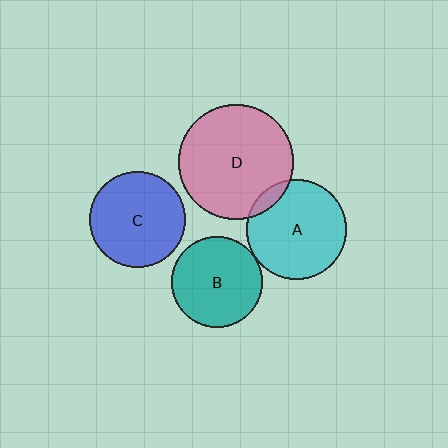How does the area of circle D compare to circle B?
Approximately 1.6 times.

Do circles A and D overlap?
Yes.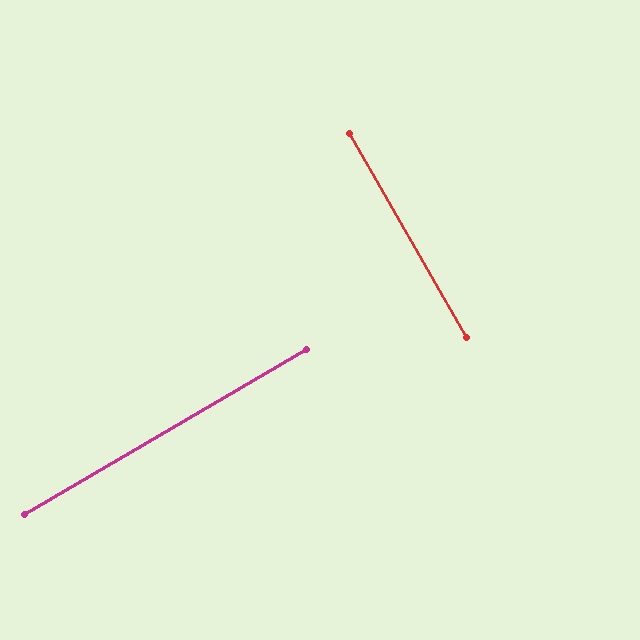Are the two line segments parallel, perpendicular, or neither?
Perpendicular — they meet at approximately 89°.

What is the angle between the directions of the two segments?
Approximately 89 degrees.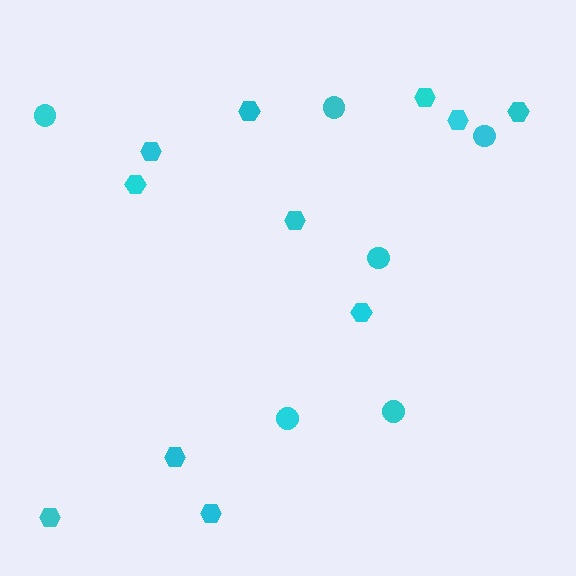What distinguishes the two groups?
There are 2 groups: one group of hexagons (11) and one group of circles (6).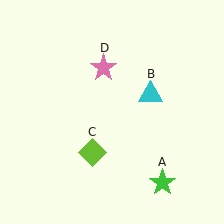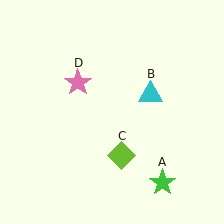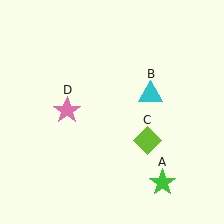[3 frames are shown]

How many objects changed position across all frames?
2 objects changed position: lime diamond (object C), pink star (object D).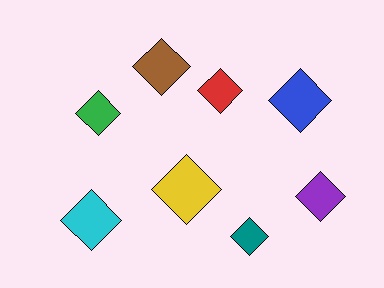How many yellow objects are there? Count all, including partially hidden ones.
There is 1 yellow object.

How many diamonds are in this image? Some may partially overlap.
There are 8 diamonds.